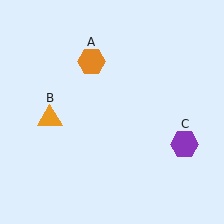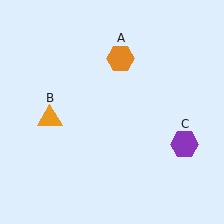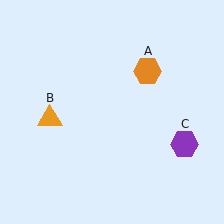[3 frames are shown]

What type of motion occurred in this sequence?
The orange hexagon (object A) rotated clockwise around the center of the scene.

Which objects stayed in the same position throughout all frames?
Orange triangle (object B) and purple hexagon (object C) remained stationary.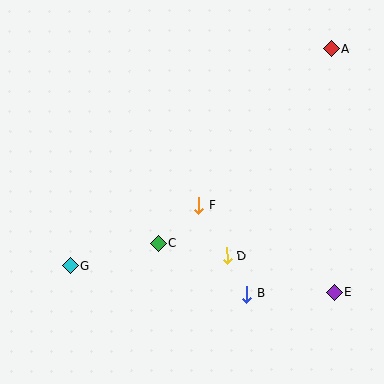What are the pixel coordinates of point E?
Point E is at (334, 292).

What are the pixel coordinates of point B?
Point B is at (247, 294).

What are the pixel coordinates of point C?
Point C is at (159, 243).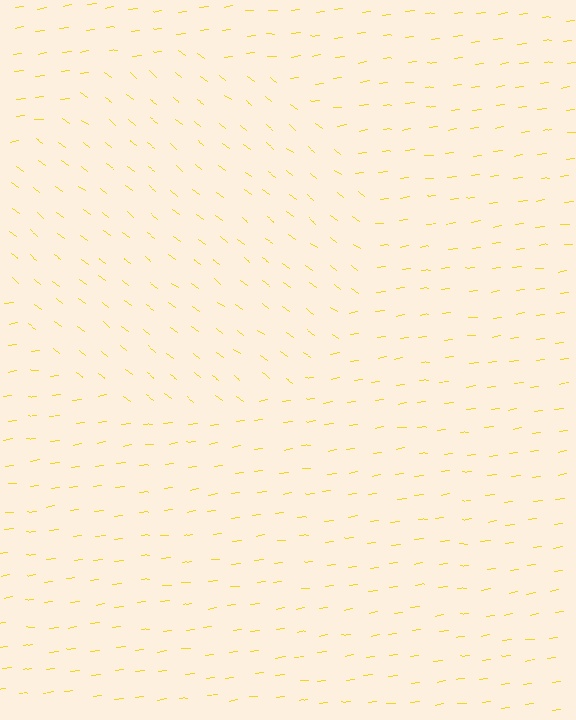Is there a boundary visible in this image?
Yes, there is a texture boundary formed by a change in line orientation.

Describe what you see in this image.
The image is filled with small yellow line segments. A circle region in the image has lines oriented differently from the surrounding lines, creating a visible texture boundary.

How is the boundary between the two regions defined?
The boundary is defined purely by a change in line orientation (approximately 45 degrees difference). All lines are the same color and thickness.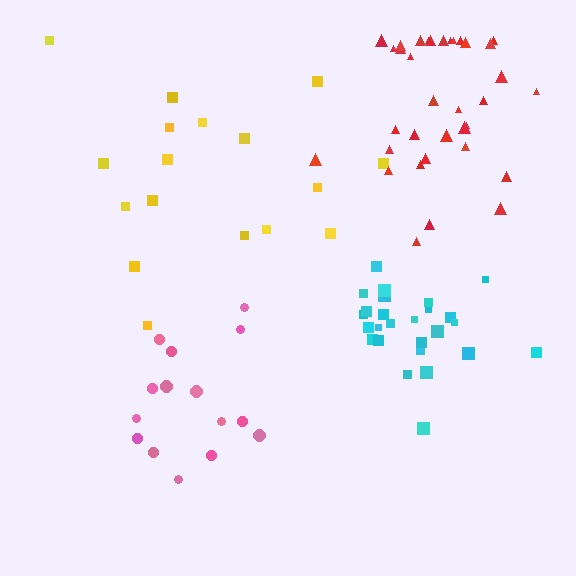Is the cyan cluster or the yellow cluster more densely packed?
Cyan.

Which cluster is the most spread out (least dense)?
Yellow.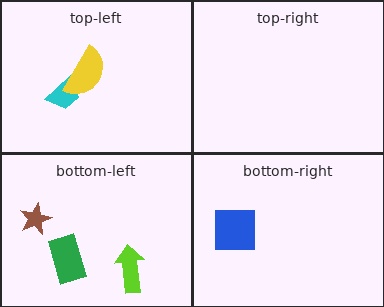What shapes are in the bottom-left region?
The brown star, the lime arrow, the green rectangle.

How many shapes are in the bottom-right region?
1.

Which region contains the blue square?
The bottom-right region.